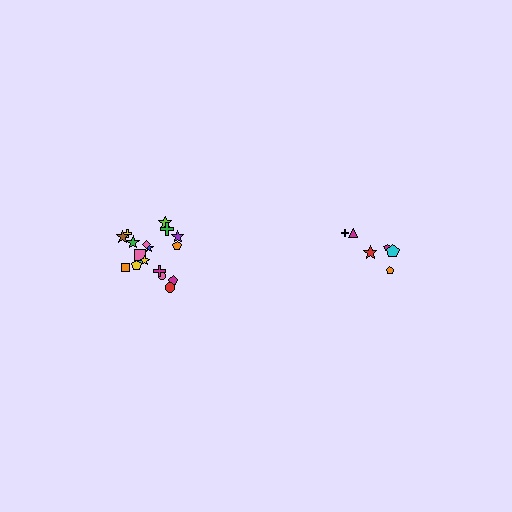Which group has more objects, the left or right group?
The left group.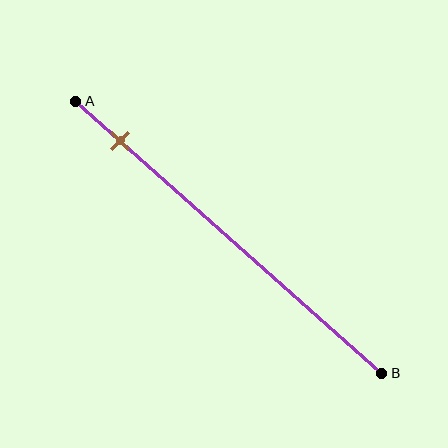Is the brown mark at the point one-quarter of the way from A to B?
No, the mark is at about 15% from A, not at the 25% one-quarter point.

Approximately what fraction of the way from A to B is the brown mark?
The brown mark is approximately 15% of the way from A to B.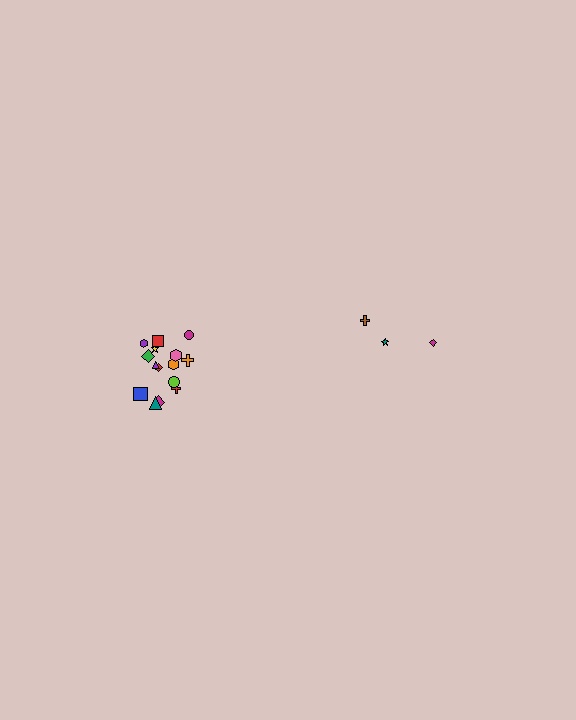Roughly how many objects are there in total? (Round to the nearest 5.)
Roughly 20 objects in total.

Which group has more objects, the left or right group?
The left group.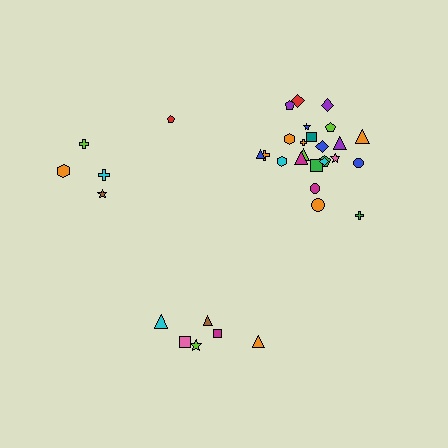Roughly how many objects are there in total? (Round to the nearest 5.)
Roughly 35 objects in total.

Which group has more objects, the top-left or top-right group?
The top-right group.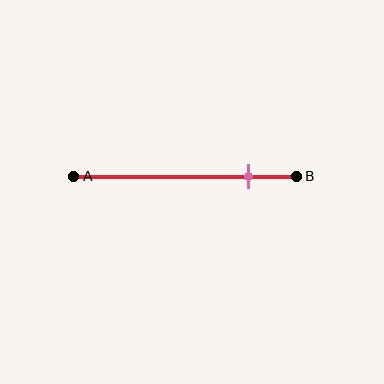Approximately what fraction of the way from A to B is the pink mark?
The pink mark is approximately 80% of the way from A to B.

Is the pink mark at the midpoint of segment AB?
No, the mark is at about 80% from A, not at the 50% midpoint.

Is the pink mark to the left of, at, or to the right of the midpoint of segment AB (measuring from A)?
The pink mark is to the right of the midpoint of segment AB.